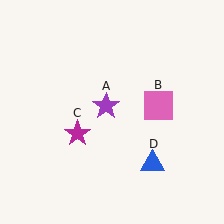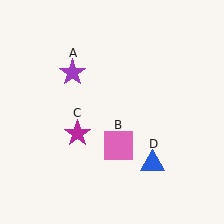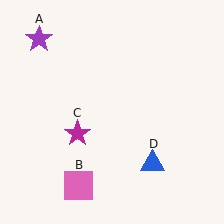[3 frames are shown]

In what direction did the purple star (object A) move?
The purple star (object A) moved up and to the left.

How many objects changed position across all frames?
2 objects changed position: purple star (object A), pink square (object B).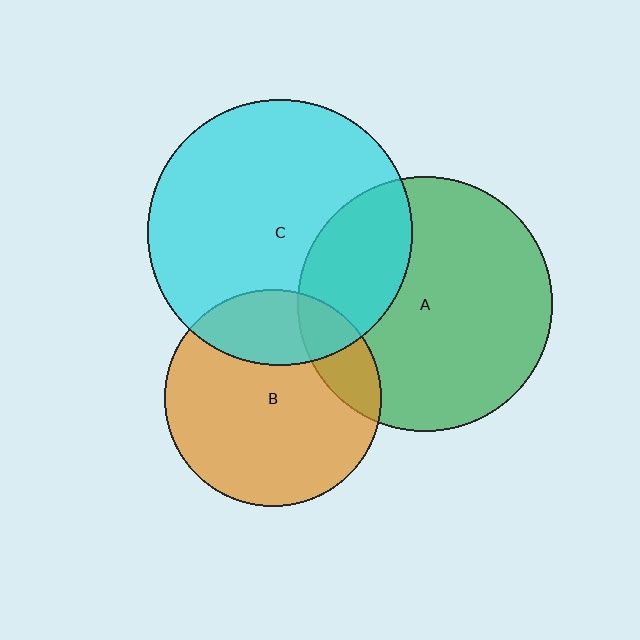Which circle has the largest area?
Circle C (cyan).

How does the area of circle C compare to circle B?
Approximately 1.5 times.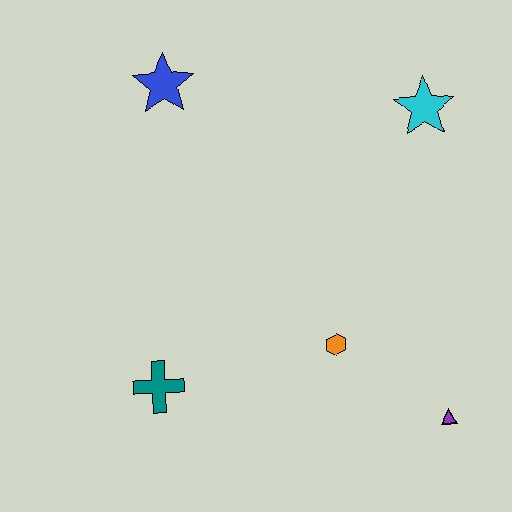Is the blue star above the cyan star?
Yes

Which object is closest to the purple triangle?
The orange hexagon is closest to the purple triangle.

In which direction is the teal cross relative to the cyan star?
The teal cross is to the left of the cyan star.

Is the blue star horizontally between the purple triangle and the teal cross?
Yes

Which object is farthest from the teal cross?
The cyan star is farthest from the teal cross.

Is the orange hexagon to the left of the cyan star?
Yes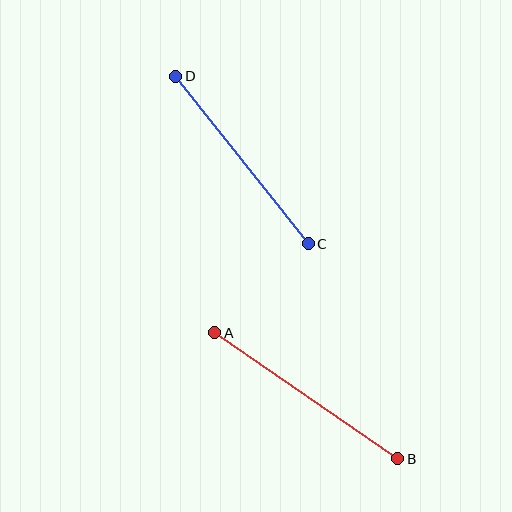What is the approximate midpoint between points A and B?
The midpoint is at approximately (306, 396) pixels.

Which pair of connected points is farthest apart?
Points A and B are farthest apart.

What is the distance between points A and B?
The distance is approximately 222 pixels.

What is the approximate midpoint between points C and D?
The midpoint is at approximately (242, 160) pixels.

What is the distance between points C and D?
The distance is approximately 214 pixels.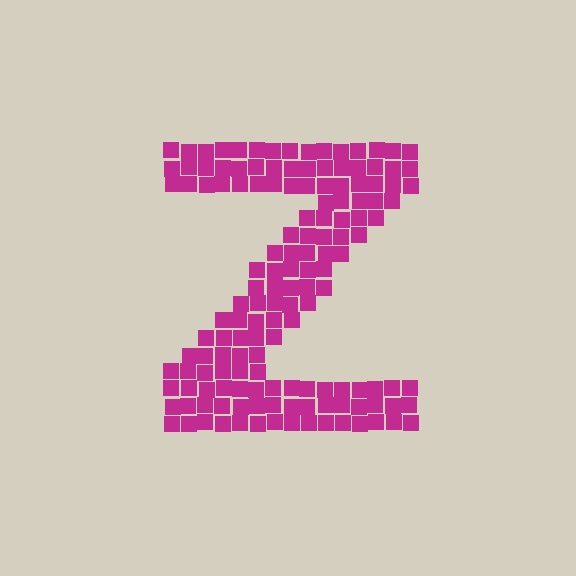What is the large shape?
The large shape is the letter Z.